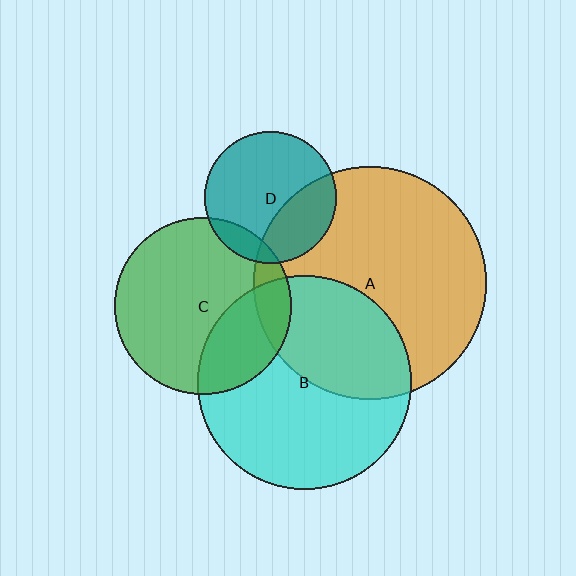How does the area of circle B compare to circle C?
Approximately 1.5 times.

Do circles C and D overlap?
Yes.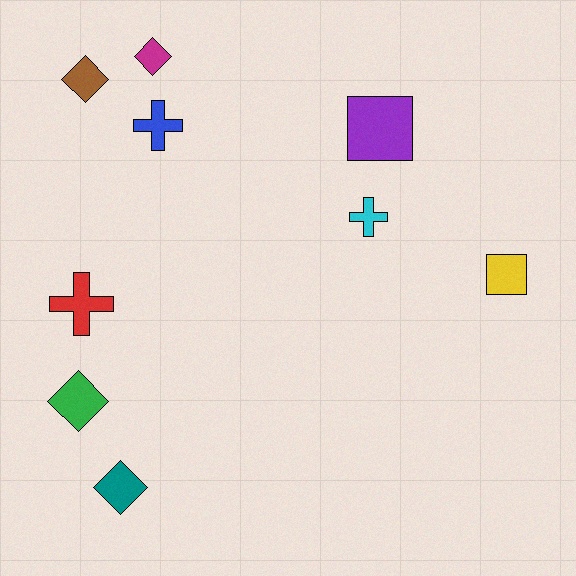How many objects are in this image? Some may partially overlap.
There are 9 objects.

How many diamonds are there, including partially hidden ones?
There are 4 diamonds.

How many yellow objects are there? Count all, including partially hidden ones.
There is 1 yellow object.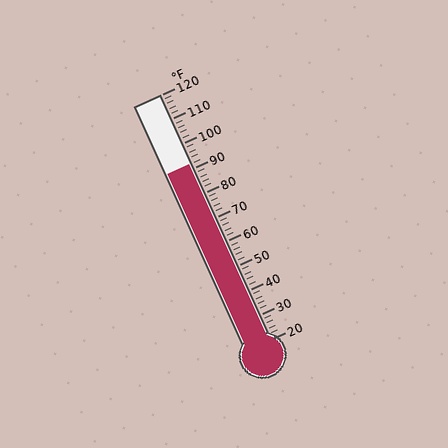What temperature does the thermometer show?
The thermometer shows approximately 92°F.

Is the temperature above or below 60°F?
The temperature is above 60°F.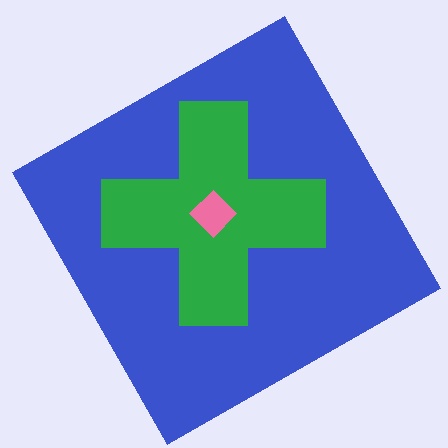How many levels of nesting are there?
3.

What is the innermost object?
The pink diamond.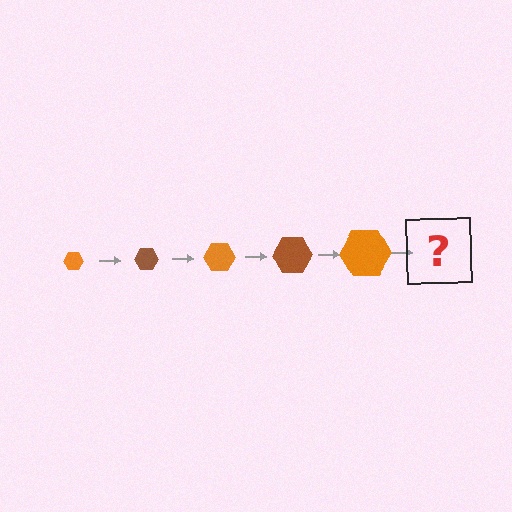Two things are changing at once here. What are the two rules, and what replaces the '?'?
The two rules are that the hexagon grows larger each step and the color cycles through orange and brown. The '?' should be a brown hexagon, larger than the previous one.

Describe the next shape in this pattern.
It should be a brown hexagon, larger than the previous one.